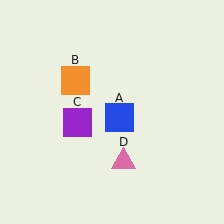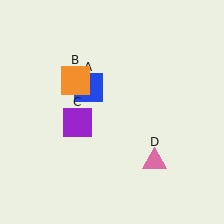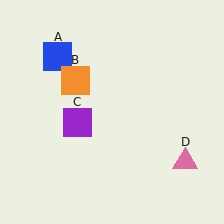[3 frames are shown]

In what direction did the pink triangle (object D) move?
The pink triangle (object D) moved right.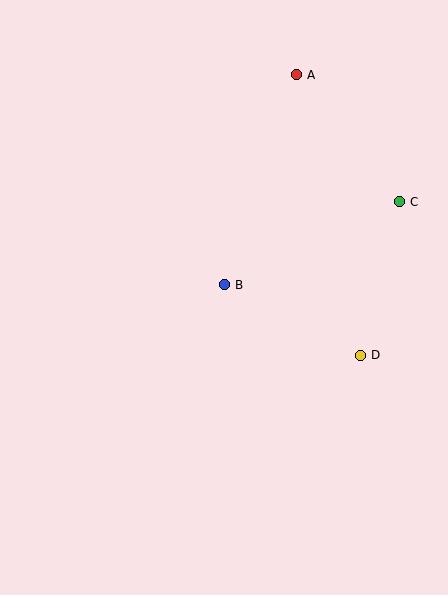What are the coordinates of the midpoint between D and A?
The midpoint between D and A is at (328, 215).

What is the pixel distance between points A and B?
The distance between A and B is 222 pixels.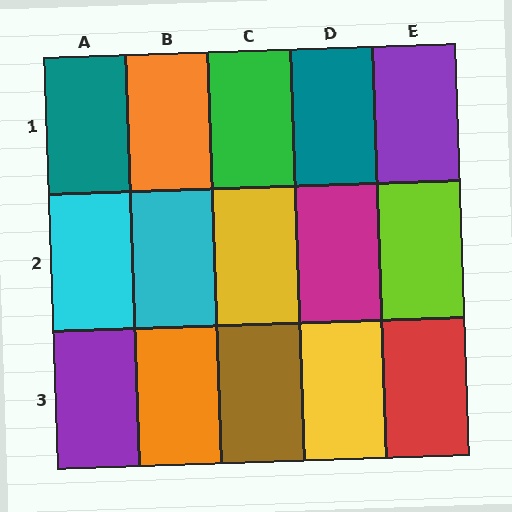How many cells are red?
1 cell is red.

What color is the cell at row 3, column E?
Red.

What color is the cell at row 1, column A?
Teal.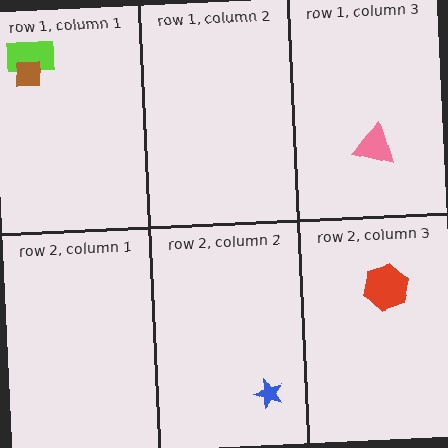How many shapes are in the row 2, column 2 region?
1.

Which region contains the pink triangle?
The row 1, column 3 region.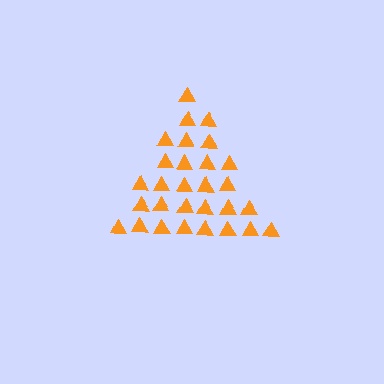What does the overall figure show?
The overall figure shows a triangle.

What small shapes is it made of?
It is made of small triangles.